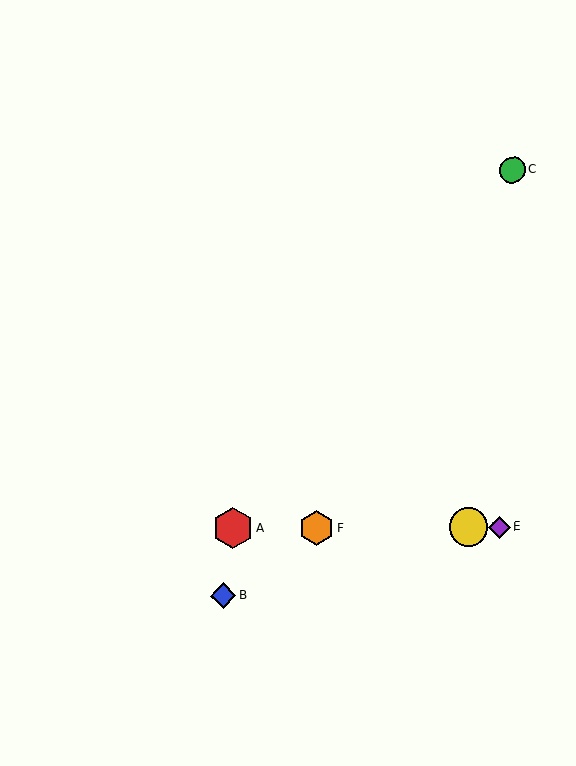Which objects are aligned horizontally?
Objects A, D, E, F are aligned horizontally.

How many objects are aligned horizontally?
4 objects (A, D, E, F) are aligned horizontally.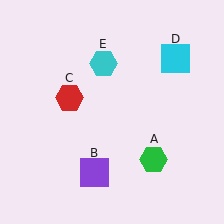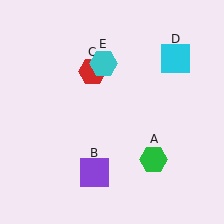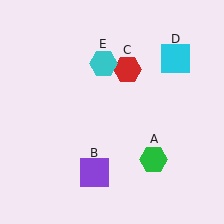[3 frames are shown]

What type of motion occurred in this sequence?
The red hexagon (object C) rotated clockwise around the center of the scene.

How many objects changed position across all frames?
1 object changed position: red hexagon (object C).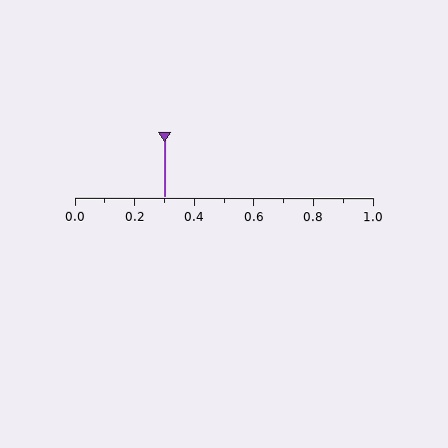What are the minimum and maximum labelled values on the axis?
The axis runs from 0.0 to 1.0.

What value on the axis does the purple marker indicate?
The marker indicates approximately 0.3.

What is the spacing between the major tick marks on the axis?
The major ticks are spaced 0.2 apart.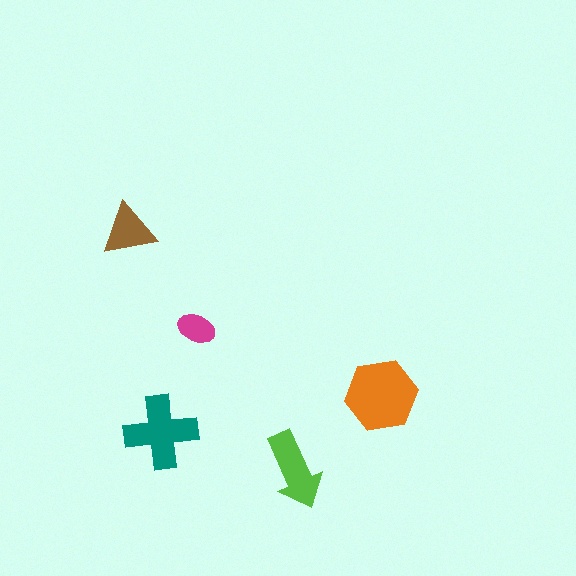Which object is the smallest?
The magenta ellipse.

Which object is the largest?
The orange hexagon.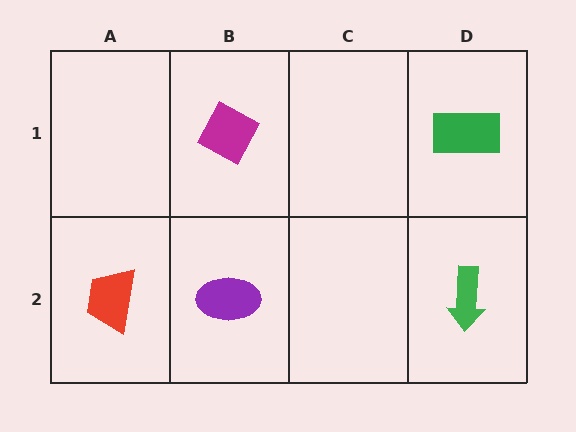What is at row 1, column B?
A magenta diamond.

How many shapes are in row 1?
2 shapes.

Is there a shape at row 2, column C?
No, that cell is empty.